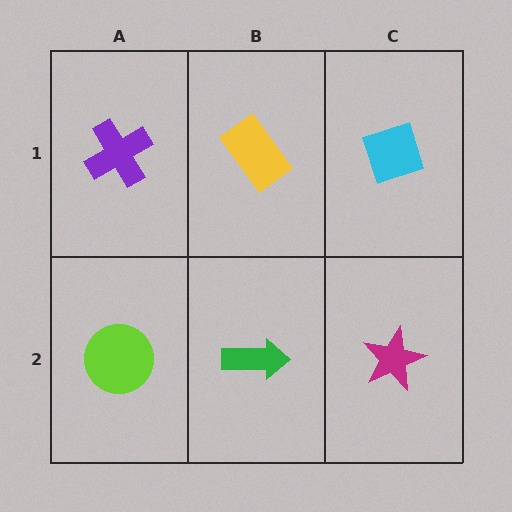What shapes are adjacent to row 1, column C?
A magenta star (row 2, column C), a yellow rectangle (row 1, column B).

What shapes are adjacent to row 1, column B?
A green arrow (row 2, column B), a purple cross (row 1, column A), a cyan diamond (row 1, column C).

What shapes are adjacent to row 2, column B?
A yellow rectangle (row 1, column B), a lime circle (row 2, column A), a magenta star (row 2, column C).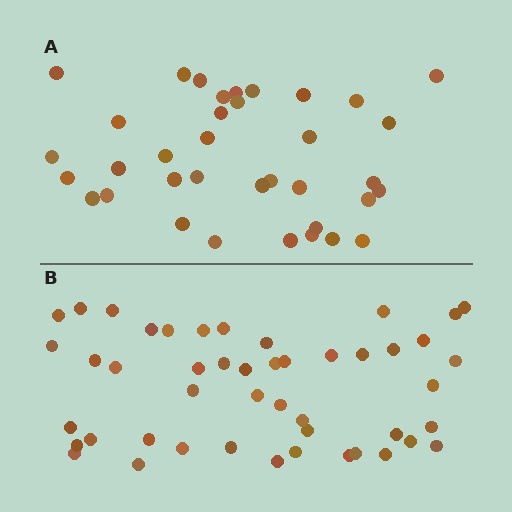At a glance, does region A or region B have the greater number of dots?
Region B (the bottom region) has more dots.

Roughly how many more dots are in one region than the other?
Region B has roughly 12 or so more dots than region A.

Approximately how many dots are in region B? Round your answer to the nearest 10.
About 50 dots. (The exact count is 47, which rounds to 50.)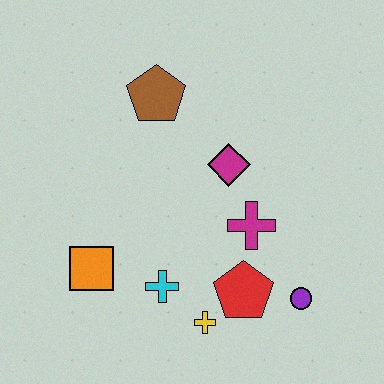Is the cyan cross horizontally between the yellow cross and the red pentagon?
No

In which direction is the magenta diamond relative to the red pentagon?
The magenta diamond is above the red pentagon.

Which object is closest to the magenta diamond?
The magenta cross is closest to the magenta diamond.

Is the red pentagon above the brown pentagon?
No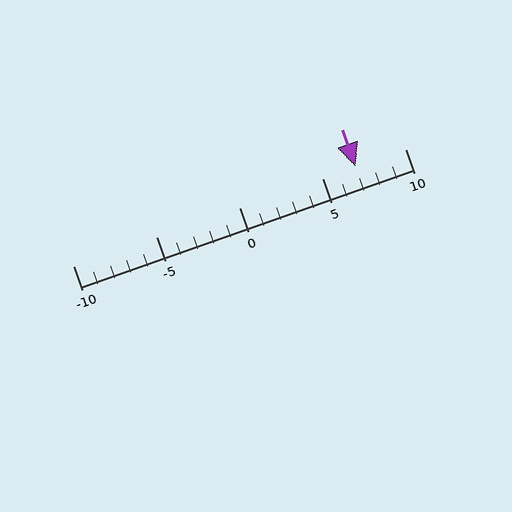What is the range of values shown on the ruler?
The ruler shows values from -10 to 10.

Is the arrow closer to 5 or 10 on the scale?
The arrow is closer to 5.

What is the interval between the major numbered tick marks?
The major tick marks are spaced 5 units apart.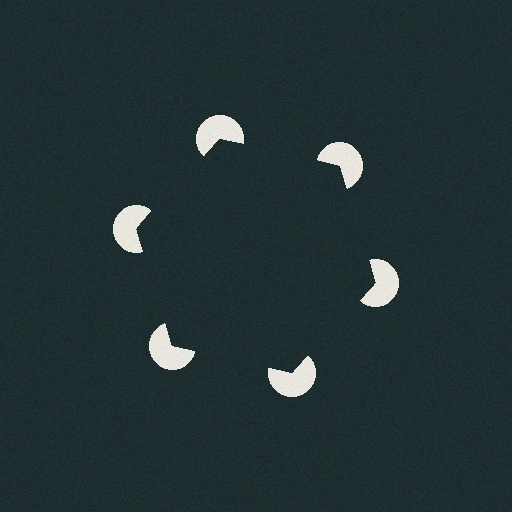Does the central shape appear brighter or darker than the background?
It typically appears slightly darker than the background, even though no actual brightness change is drawn.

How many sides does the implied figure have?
6 sides.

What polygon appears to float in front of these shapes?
An illusory hexagon — its edges are inferred from the aligned wedge cuts in the pac-man discs, not physically drawn.